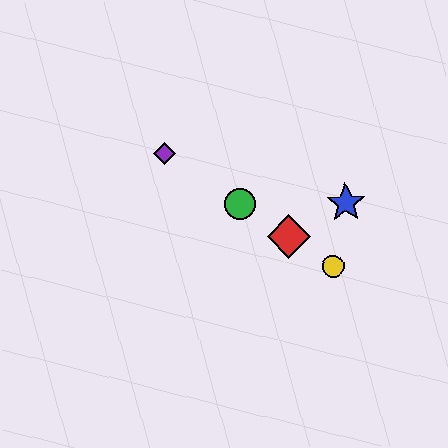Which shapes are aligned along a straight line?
The red diamond, the green circle, the yellow circle, the purple diamond are aligned along a straight line.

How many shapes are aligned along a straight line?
4 shapes (the red diamond, the green circle, the yellow circle, the purple diamond) are aligned along a straight line.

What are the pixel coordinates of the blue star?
The blue star is at (346, 203).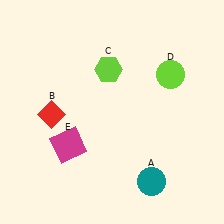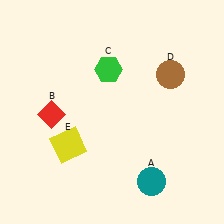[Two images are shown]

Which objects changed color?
C changed from lime to green. D changed from lime to brown. E changed from magenta to yellow.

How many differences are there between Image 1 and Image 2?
There are 3 differences between the two images.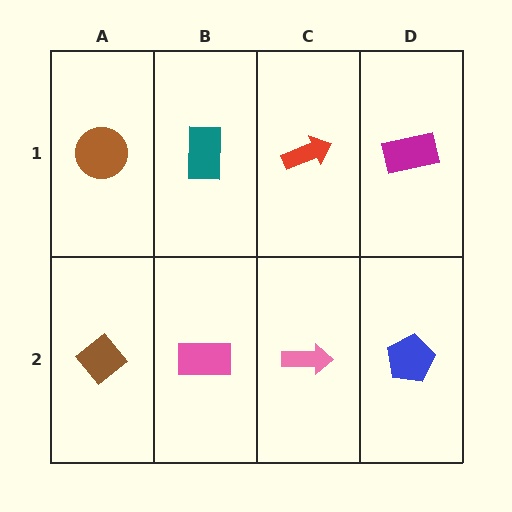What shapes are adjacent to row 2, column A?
A brown circle (row 1, column A), a pink rectangle (row 2, column B).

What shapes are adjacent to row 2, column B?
A teal rectangle (row 1, column B), a brown diamond (row 2, column A), a pink arrow (row 2, column C).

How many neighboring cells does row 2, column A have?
2.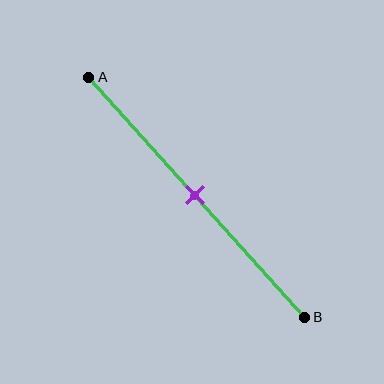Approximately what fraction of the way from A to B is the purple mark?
The purple mark is approximately 50% of the way from A to B.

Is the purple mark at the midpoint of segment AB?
Yes, the mark is approximately at the midpoint.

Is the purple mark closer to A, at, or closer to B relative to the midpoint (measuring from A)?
The purple mark is approximately at the midpoint of segment AB.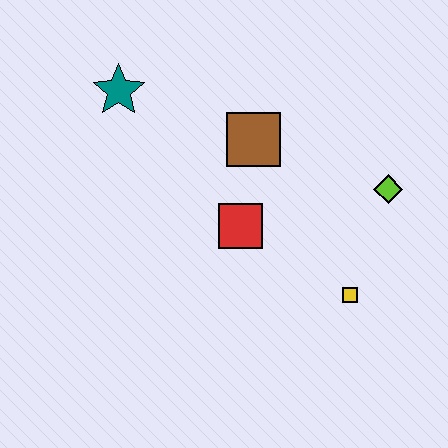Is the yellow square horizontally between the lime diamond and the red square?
Yes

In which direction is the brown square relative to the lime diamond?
The brown square is to the left of the lime diamond.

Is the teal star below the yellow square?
No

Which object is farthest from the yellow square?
The teal star is farthest from the yellow square.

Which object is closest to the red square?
The brown square is closest to the red square.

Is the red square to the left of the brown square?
Yes